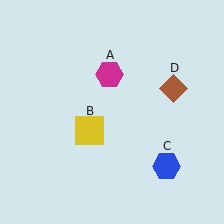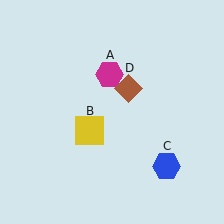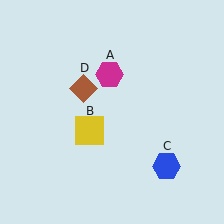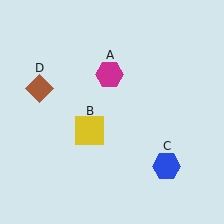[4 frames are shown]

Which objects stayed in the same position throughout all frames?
Magenta hexagon (object A) and yellow square (object B) and blue hexagon (object C) remained stationary.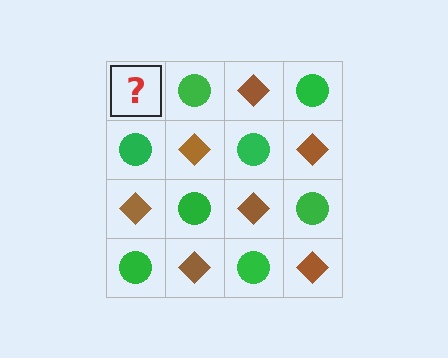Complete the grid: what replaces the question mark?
The question mark should be replaced with a brown diamond.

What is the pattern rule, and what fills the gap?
The rule is that it alternates brown diamond and green circle in a checkerboard pattern. The gap should be filled with a brown diamond.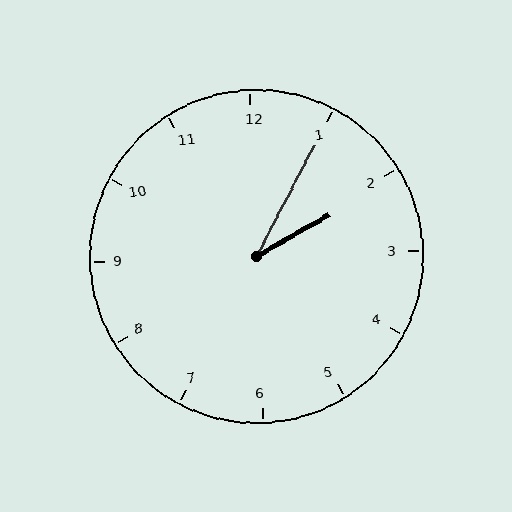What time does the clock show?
2:05.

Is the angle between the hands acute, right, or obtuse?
It is acute.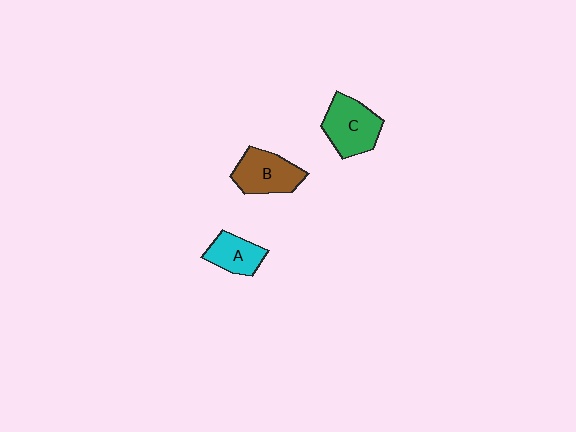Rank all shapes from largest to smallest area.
From largest to smallest: C (green), B (brown), A (cyan).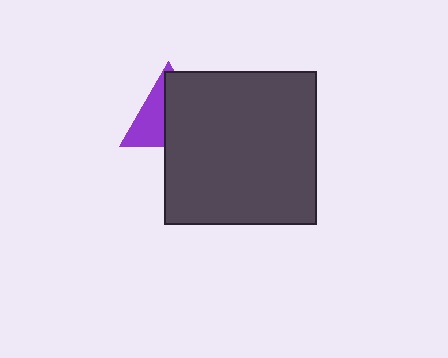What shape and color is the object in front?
The object in front is a dark gray square.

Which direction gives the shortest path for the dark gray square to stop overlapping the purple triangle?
Moving right gives the shortest separation.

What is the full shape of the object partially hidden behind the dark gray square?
The partially hidden object is a purple triangle.